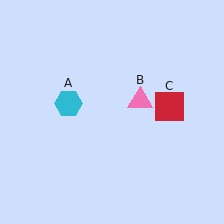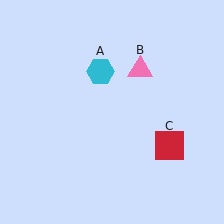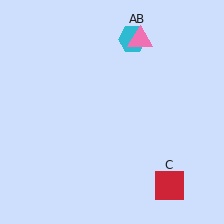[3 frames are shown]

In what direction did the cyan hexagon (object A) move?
The cyan hexagon (object A) moved up and to the right.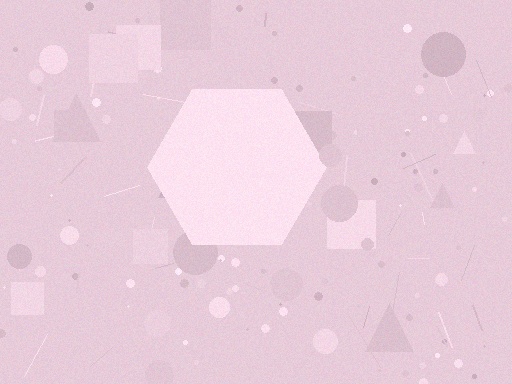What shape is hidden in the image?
A hexagon is hidden in the image.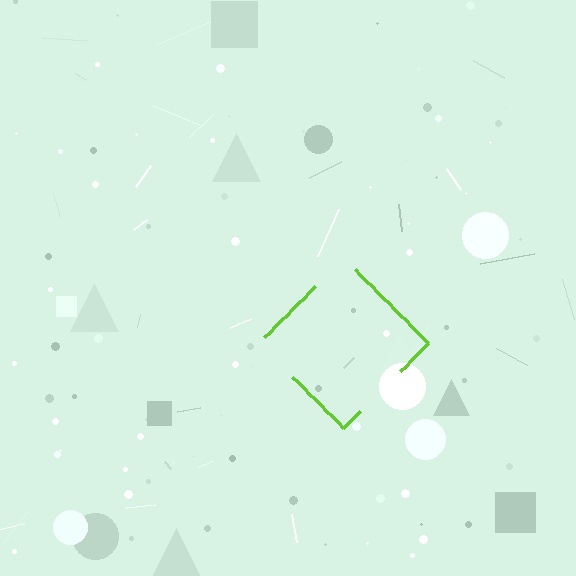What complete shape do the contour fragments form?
The contour fragments form a diamond.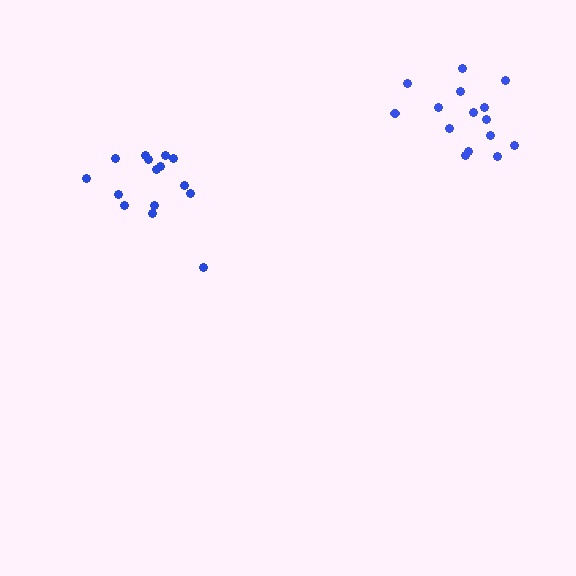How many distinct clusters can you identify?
There are 2 distinct clusters.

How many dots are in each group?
Group 1: 15 dots, Group 2: 15 dots (30 total).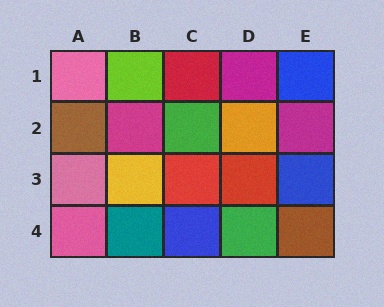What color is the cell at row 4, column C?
Blue.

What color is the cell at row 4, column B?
Teal.